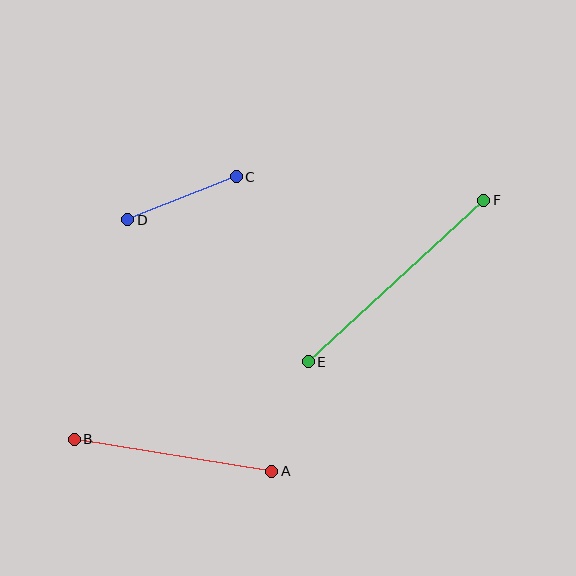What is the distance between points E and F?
The distance is approximately 238 pixels.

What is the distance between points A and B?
The distance is approximately 200 pixels.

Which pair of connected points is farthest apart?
Points E and F are farthest apart.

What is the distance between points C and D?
The distance is approximately 117 pixels.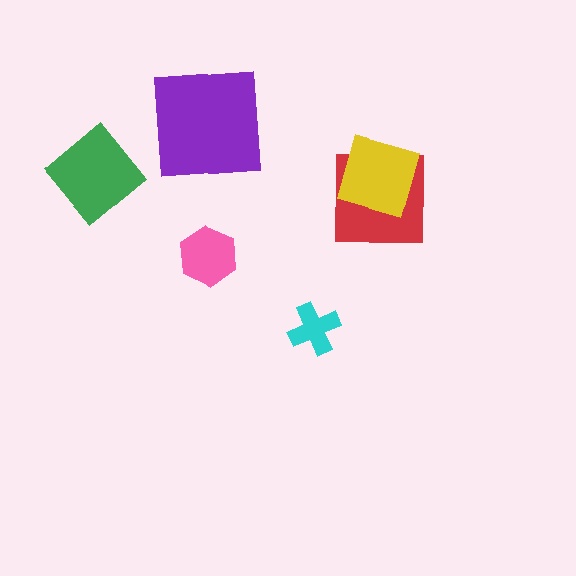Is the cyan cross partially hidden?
No, no other shape covers it.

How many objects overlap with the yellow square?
1 object overlaps with the yellow square.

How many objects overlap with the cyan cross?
0 objects overlap with the cyan cross.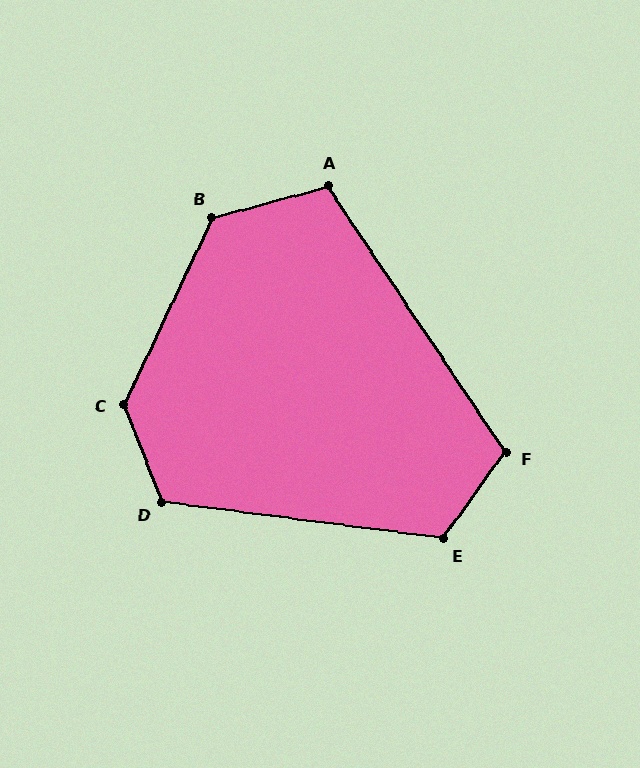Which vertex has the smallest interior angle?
A, at approximately 108 degrees.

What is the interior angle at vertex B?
Approximately 131 degrees (obtuse).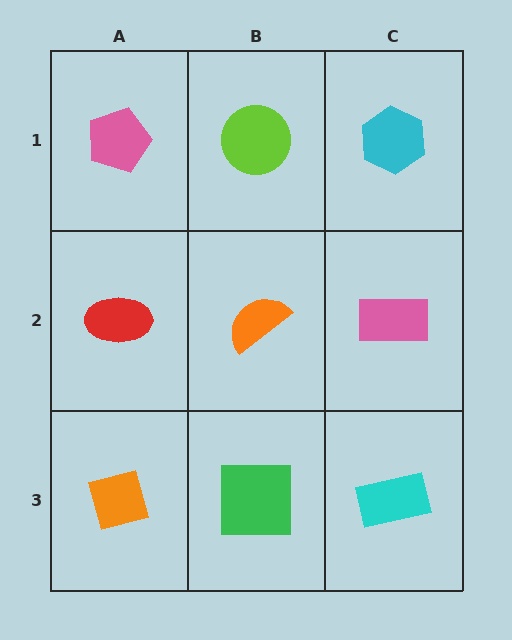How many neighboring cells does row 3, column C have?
2.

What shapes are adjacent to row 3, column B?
An orange semicircle (row 2, column B), an orange diamond (row 3, column A), a cyan rectangle (row 3, column C).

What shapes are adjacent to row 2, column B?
A lime circle (row 1, column B), a green square (row 3, column B), a red ellipse (row 2, column A), a pink rectangle (row 2, column C).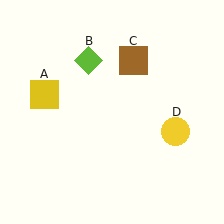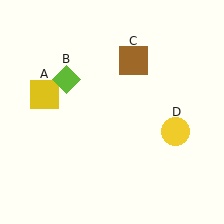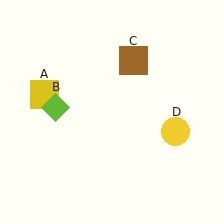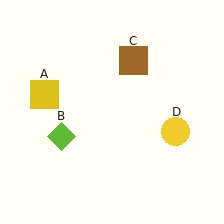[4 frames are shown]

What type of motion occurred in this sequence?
The lime diamond (object B) rotated counterclockwise around the center of the scene.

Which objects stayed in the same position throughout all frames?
Yellow square (object A) and brown square (object C) and yellow circle (object D) remained stationary.